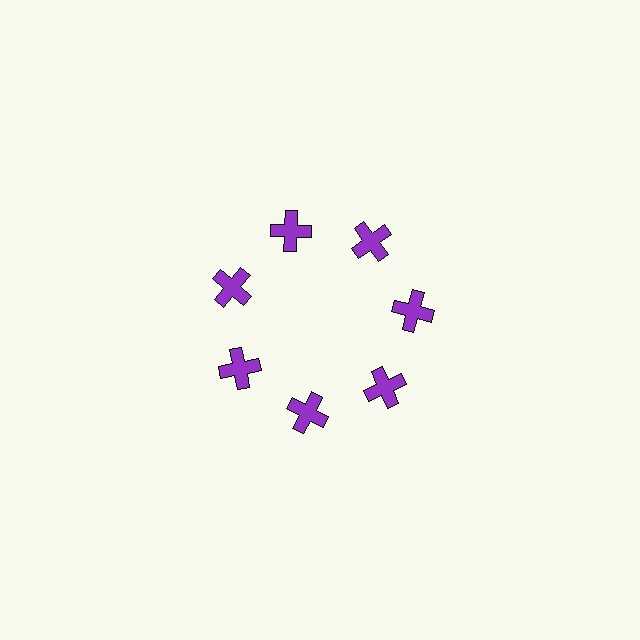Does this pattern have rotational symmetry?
Yes, this pattern has 7-fold rotational symmetry. It looks the same after rotating 51 degrees around the center.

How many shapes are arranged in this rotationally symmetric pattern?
There are 7 shapes, arranged in 7 groups of 1.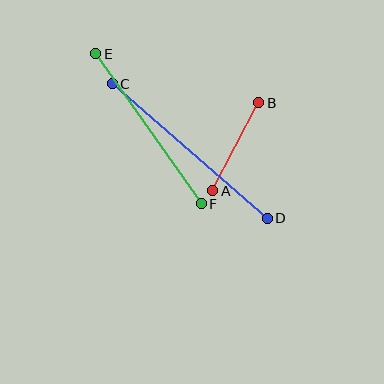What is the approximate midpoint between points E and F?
The midpoint is at approximately (148, 129) pixels.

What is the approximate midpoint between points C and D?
The midpoint is at approximately (190, 151) pixels.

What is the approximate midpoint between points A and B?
The midpoint is at approximately (236, 147) pixels.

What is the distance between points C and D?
The distance is approximately 205 pixels.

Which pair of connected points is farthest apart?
Points C and D are farthest apart.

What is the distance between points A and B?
The distance is approximately 99 pixels.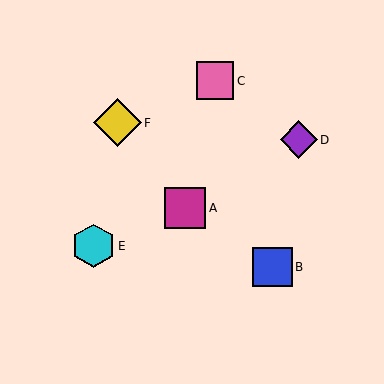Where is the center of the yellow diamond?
The center of the yellow diamond is at (117, 123).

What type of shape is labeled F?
Shape F is a yellow diamond.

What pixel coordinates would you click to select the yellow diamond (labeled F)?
Click at (117, 123) to select the yellow diamond F.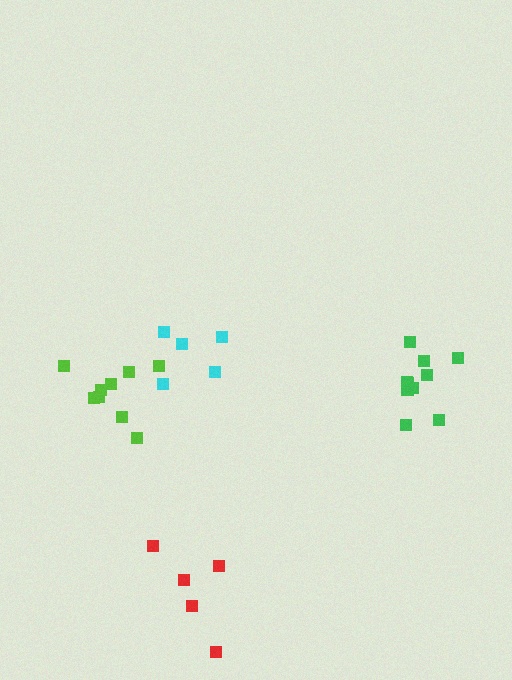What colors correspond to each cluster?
The clusters are colored: green, lime, cyan, red.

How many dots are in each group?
Group 1: 11 dots, Group 2: 9 dots, Group 3: 5 dots, Group 4: 5 dots (30 total).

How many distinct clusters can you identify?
There are 4 distinct clusters.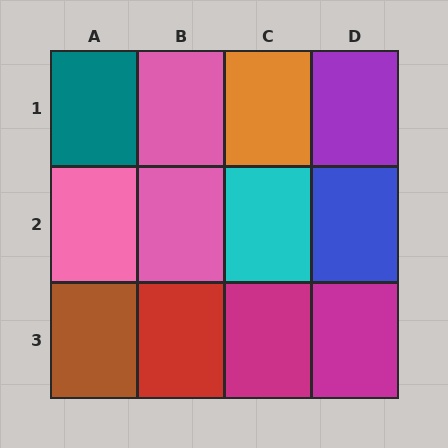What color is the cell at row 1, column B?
Pink.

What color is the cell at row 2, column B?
Pink.